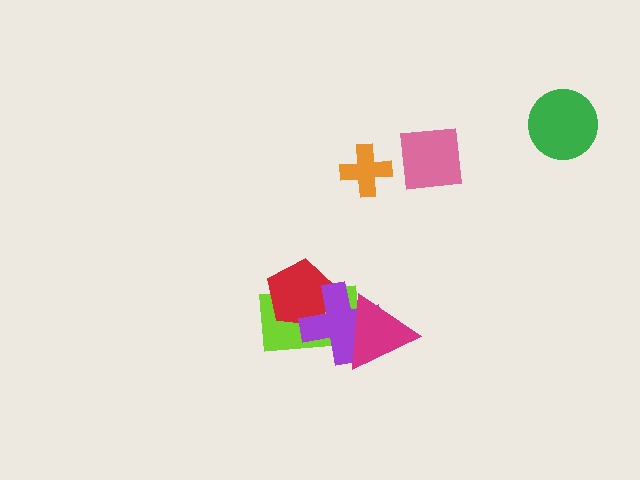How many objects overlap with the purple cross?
3 objects overlap with the purple cross.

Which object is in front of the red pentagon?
The purple cross is in front of the red pentagon.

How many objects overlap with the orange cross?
0 objects overlap with the orange cross.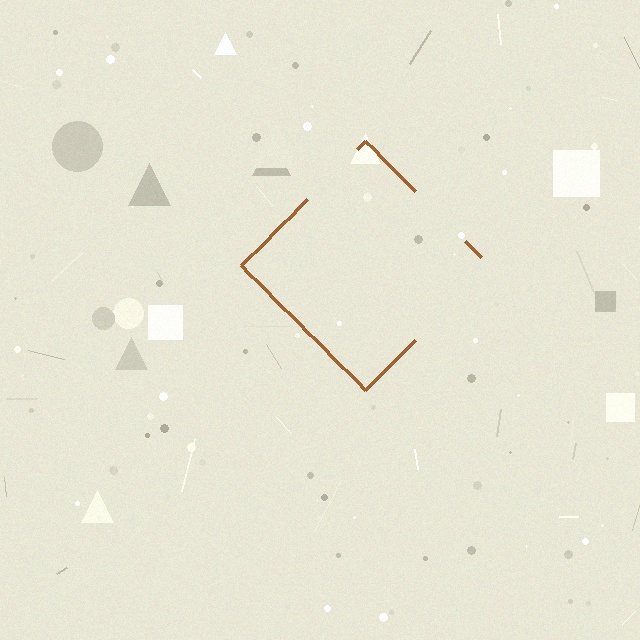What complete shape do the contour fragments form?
The contour fragments form a diamond.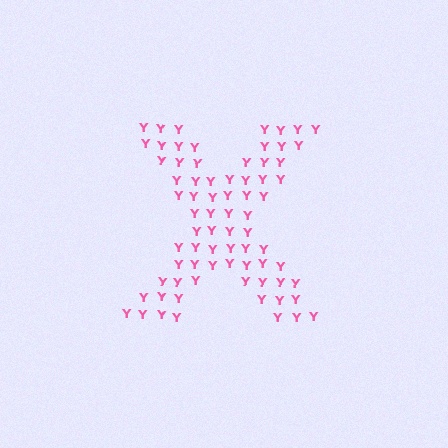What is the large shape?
The large shape is the letter X.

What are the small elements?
The small elements are letter Y's.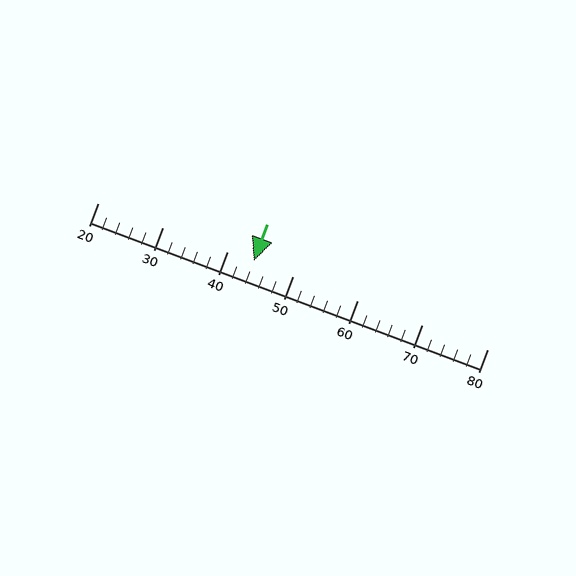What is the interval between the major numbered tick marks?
The major tick marks are spaced 10 units apart.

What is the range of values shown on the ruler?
The ruler shows values from 20 to 80.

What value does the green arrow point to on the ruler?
The green arrow points to approximately 44.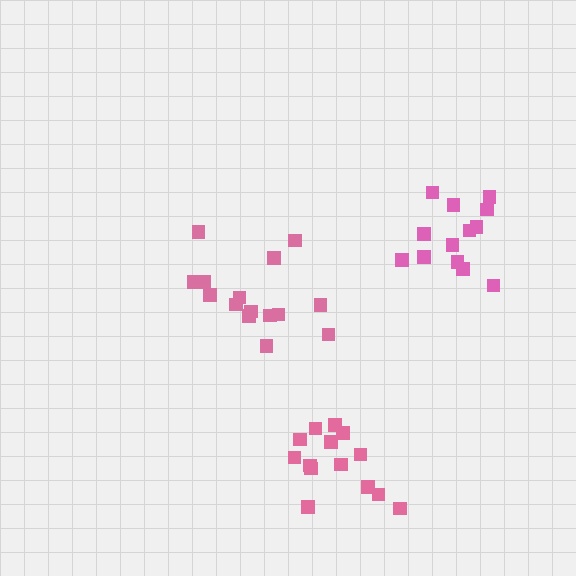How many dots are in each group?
Group 1: 14 dots, Group 2: 13 dots, Group 3: 15 dots (42 total).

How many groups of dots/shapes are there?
There are 3 groups.